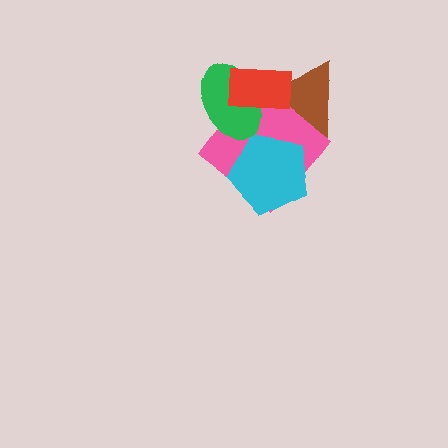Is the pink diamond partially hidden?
Yes, it is partially covered by another shape.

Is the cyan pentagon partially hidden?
No, no other shape covers it.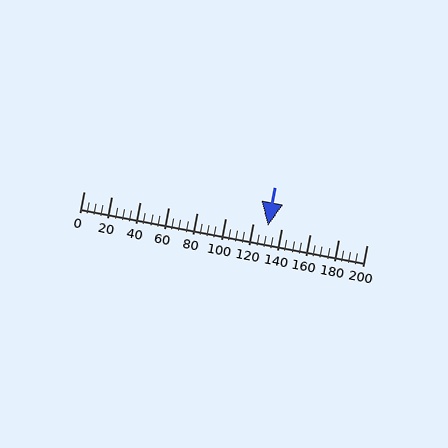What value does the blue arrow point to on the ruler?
The blue arrow points to approximately 130.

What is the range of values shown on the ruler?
The ruler shows values from 0 to 200.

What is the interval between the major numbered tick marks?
The major tick marks are spaced 20 units apart.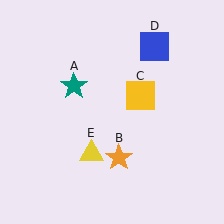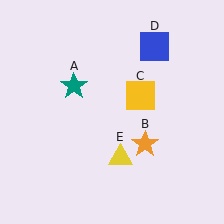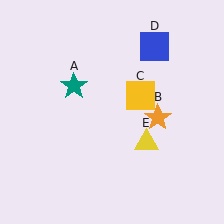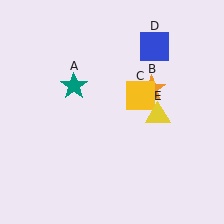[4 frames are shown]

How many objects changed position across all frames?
2 objects changed position: orange star (object B), yellow triangle (object E).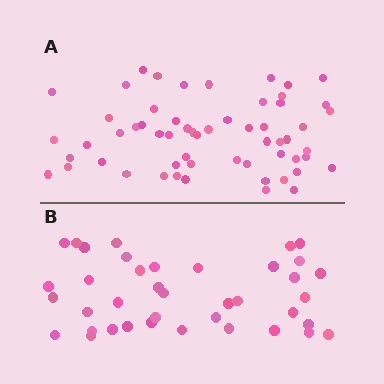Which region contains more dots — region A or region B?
Region A (the top region) has more dots.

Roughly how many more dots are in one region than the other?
Region A has approximately 20 more dots than region B.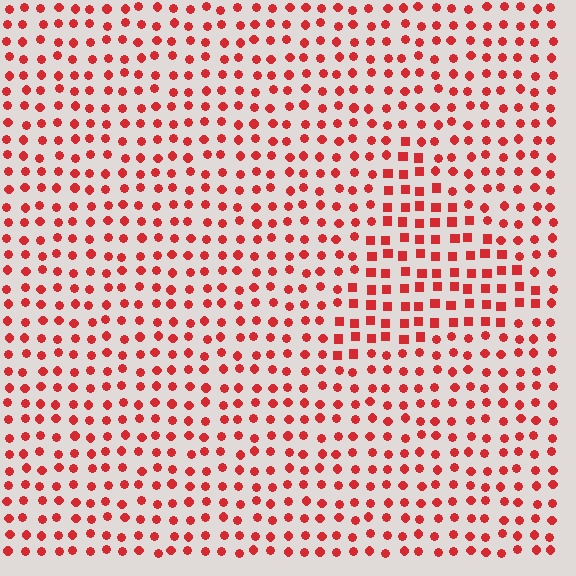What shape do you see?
I see a triangle.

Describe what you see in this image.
The image is filled with small red elements arranged in a uniform grid. A triangle-shaped region contains squares, while the surrounding area contains circles. The boundary is defined purely by the change in element shape.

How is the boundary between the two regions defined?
The boundary is defined by a change in element shape: squares inside vs. circles outside. All elements share the same color and spacing.